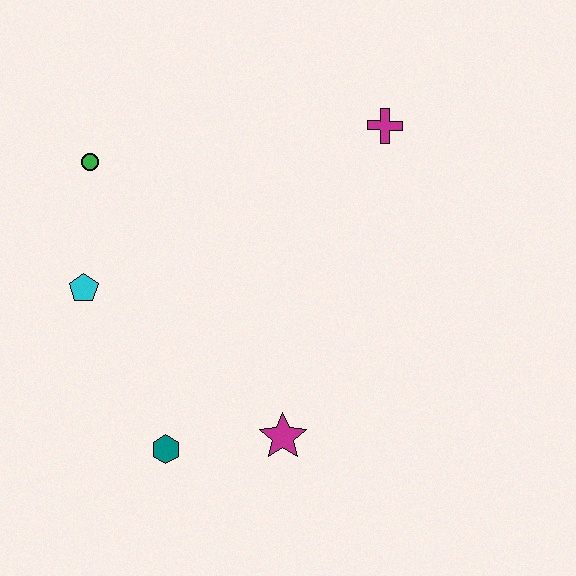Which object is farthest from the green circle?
The magenta star is farthest from the green circle.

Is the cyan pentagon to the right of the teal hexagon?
No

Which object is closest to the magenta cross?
The green circle is closest to the magenta cross.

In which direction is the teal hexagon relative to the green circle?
The teal hexagon is below the green circle.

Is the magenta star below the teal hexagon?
No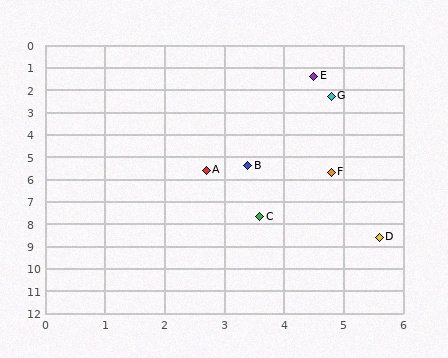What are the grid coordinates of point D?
Point D is at approximately (5.6, 8.6).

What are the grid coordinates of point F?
Point F is at approximately (4.8, 5.7).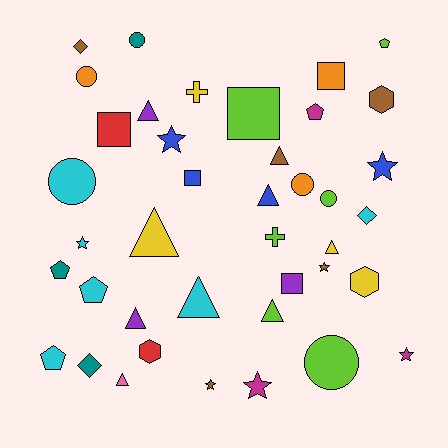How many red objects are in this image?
There are 2 red objects.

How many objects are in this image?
There are 40 objects.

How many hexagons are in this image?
There are 3 hexagons.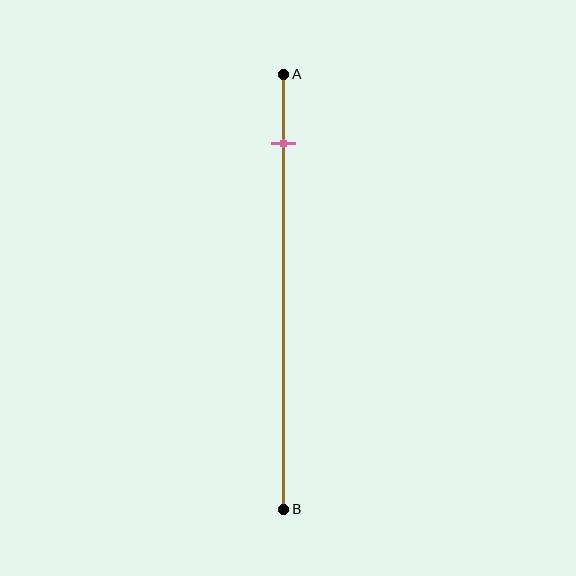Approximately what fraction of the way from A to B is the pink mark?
The pink mark is approximately 15% of the way from A to B.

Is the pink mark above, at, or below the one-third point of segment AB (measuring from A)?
The pink mark is above the one-third point of segment AB.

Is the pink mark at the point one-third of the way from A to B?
No, the mark is at about 15% from A, not at the 33% one-third point.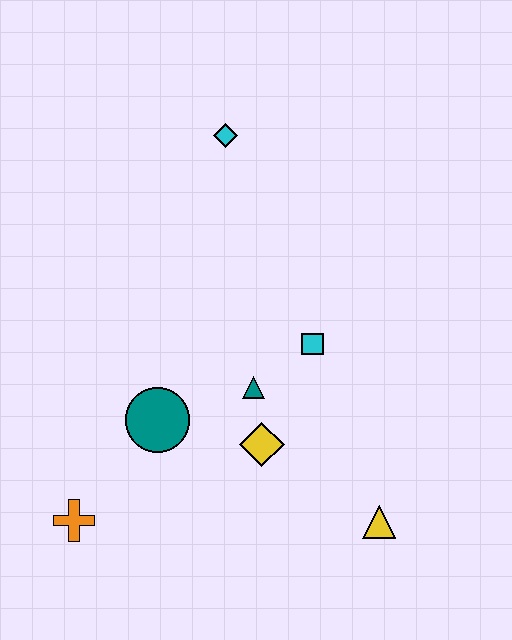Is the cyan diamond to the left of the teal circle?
No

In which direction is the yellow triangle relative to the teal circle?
The yellow triangle is to the right of the teal circle.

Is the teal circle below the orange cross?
No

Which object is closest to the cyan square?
The teal triangle is closest to the cyan square.